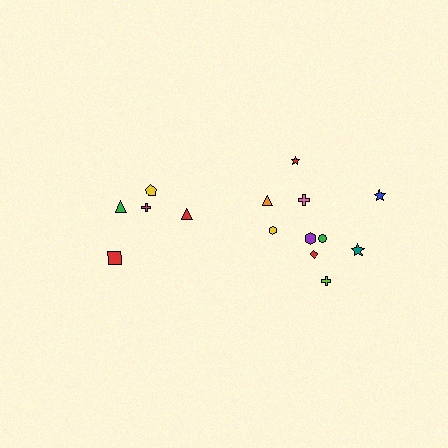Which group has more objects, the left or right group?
The right group.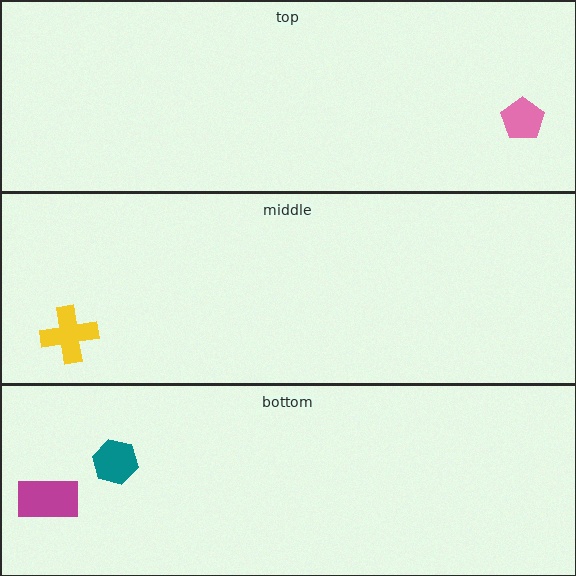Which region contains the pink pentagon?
The top region.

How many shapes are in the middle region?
1.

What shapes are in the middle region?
The yellow cross.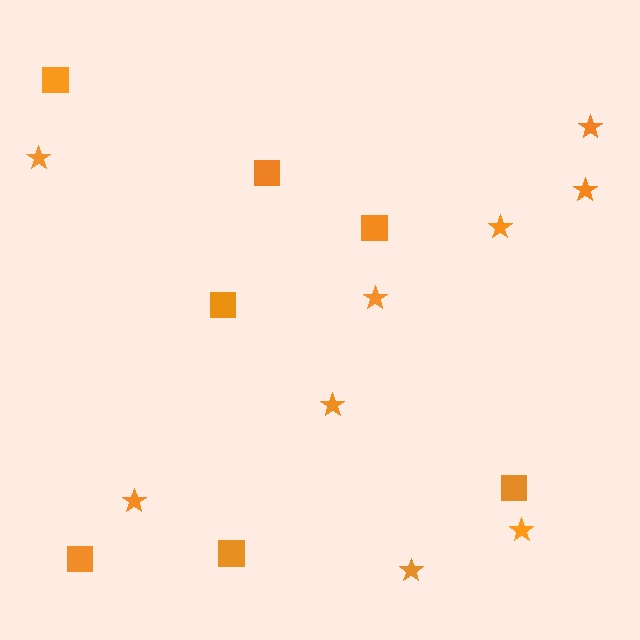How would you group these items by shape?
There are 2 groups: one group of stars (9) and one group of squares (7).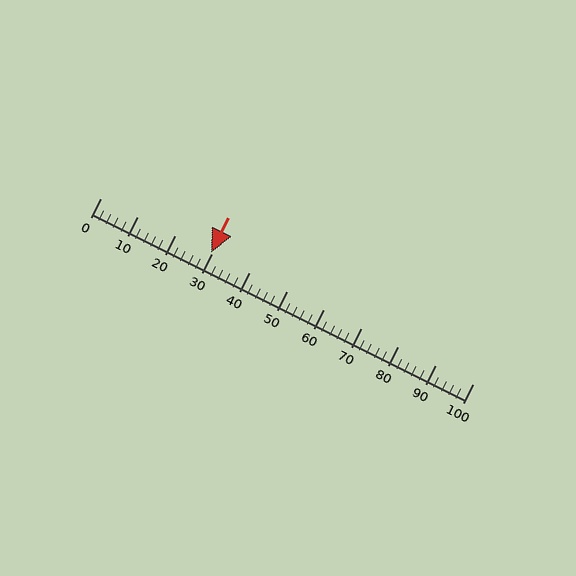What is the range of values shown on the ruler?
The ruler shows values from 0 to 100.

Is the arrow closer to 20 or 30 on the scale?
The arrow is closer to 30.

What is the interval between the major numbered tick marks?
The major tick marks are spaced 10 units apart.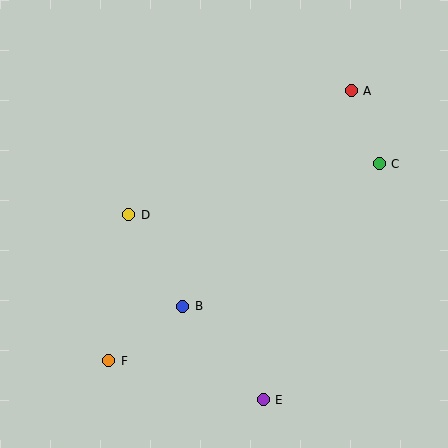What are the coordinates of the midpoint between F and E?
The midpoint between F and E is at (186, 380).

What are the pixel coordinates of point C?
Point C is at (379, 164).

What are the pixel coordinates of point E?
Point E is at (263, 400).